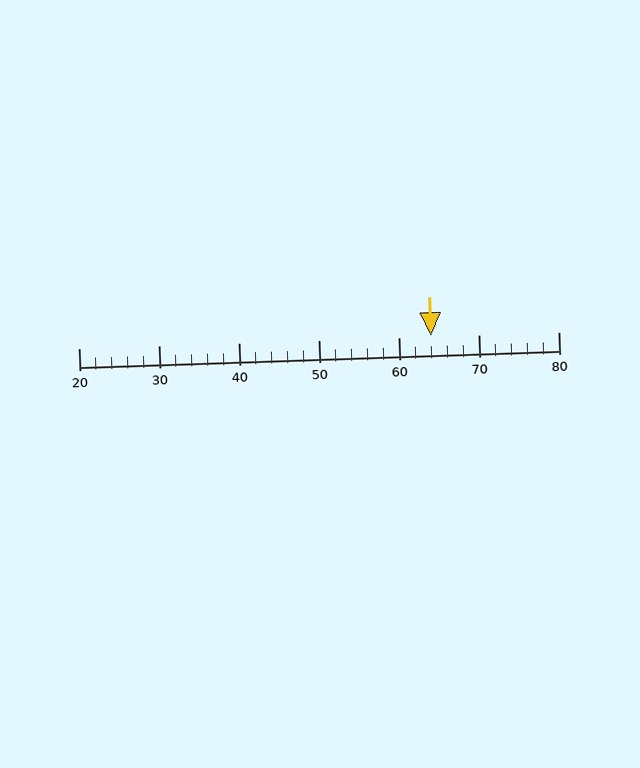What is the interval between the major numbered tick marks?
The major tick marks are spaced 10 units apart.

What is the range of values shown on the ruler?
The ruler shows values from 20 to 80.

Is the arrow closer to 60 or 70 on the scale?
The arrow is closer to 60.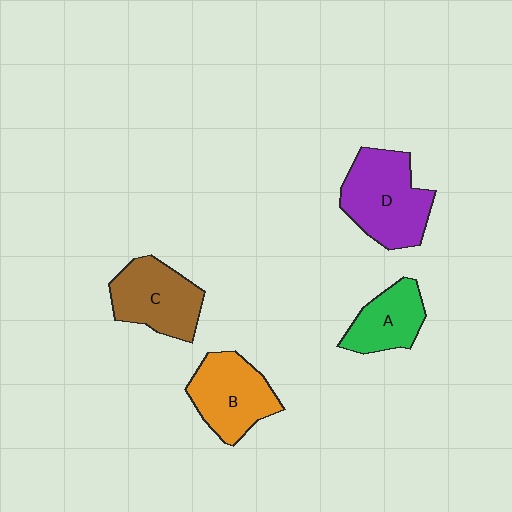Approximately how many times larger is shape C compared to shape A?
Approximately 1.3 times.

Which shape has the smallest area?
Shape A (green).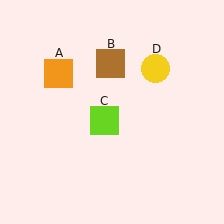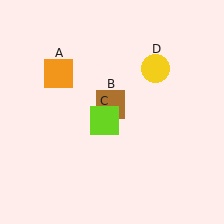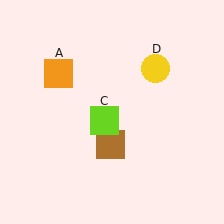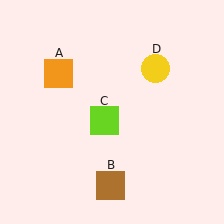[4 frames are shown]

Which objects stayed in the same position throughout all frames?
Orange square (object A) and lime square (object C) and yellow circle (object D) remained stationary.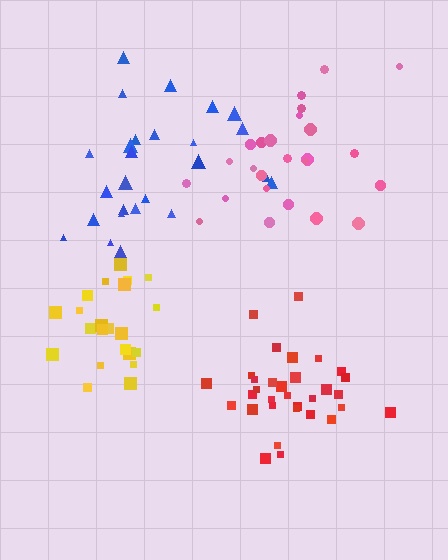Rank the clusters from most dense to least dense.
red, yellow, pink, blue.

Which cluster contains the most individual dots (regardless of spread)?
Red (32).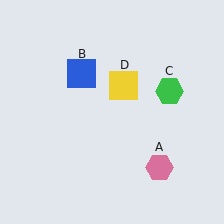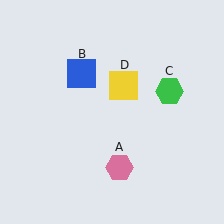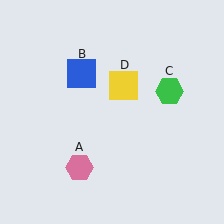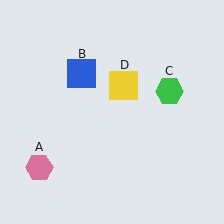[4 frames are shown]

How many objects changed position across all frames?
1 object changed position: pink hexagon (object A).